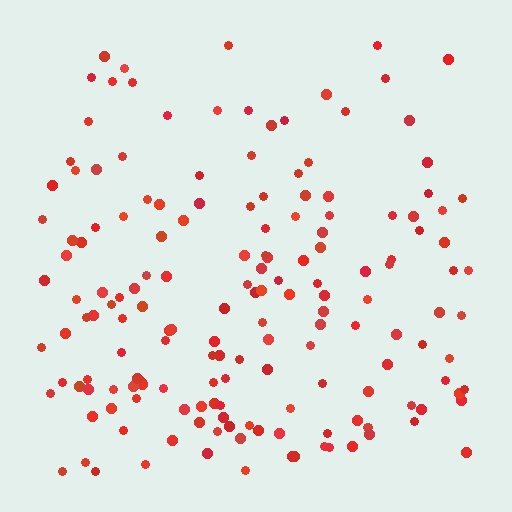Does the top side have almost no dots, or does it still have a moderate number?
Still a moderate number, just noticeably fewer than the bottom.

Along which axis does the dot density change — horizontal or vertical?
Vertical.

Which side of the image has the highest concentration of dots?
The bottom.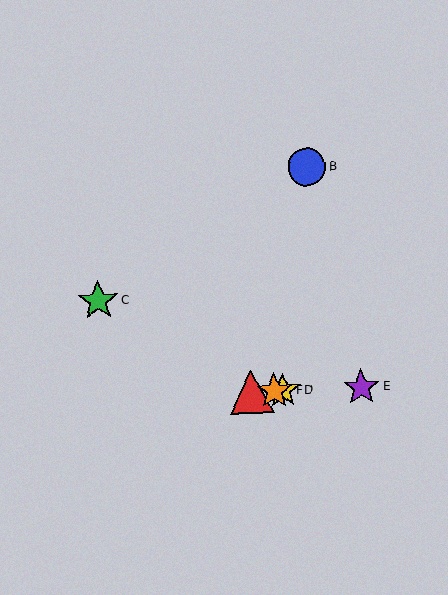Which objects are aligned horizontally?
Objects A, D, E, F are aligned horizontally.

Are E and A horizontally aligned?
Yes, both are at y≈387.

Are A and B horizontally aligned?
No, A is at y≈392 and B is at y≈167.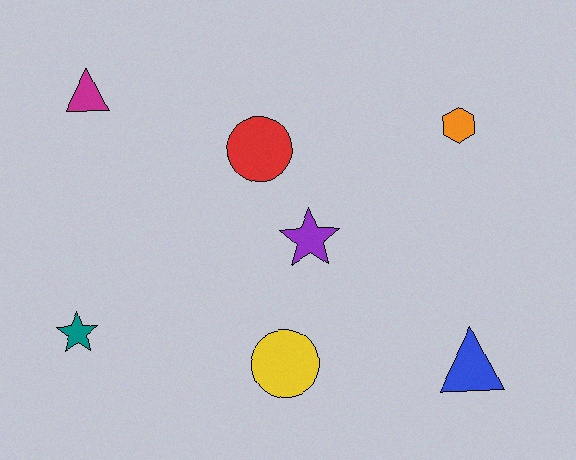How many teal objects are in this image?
There is 1 teal object.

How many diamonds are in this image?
There are no diamonds.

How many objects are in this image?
There are 7 objects.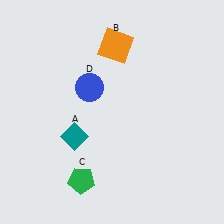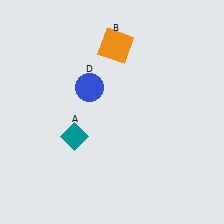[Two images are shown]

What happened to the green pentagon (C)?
The green pentagon (C) was removed in Image 2. It was in the bottom-left area of Image 1.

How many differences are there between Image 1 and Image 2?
There is 1 difference between the two images.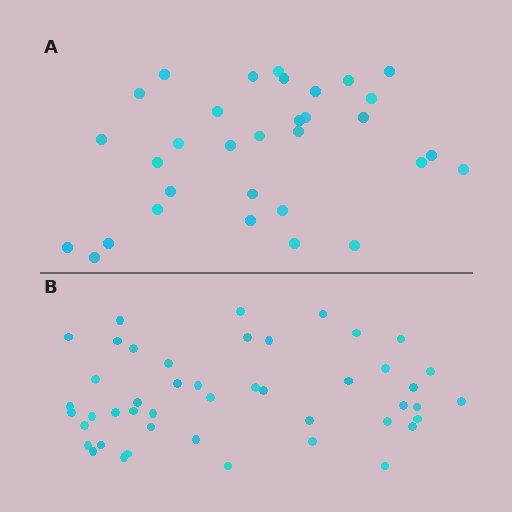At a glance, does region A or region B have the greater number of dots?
Region B (the bottom region) has more dots.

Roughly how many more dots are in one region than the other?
Region B has approximately 15 more dots than region A.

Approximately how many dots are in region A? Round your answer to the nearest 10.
About 30 dots. (The exact count is 32, which rounds to 30.)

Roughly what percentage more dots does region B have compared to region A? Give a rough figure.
About 45% more.